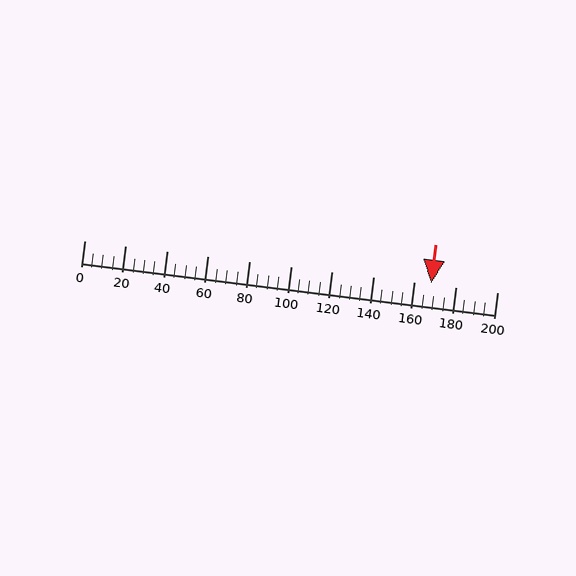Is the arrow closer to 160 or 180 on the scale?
The arrow is closer to 160.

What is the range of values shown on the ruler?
The ruler shows values from 0 to 200.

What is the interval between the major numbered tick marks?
The major tick marks are spaced 20 units apart.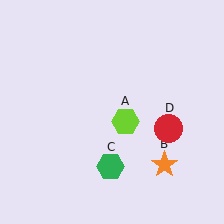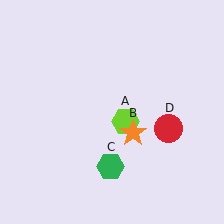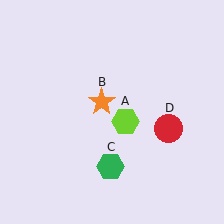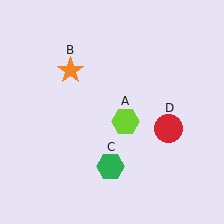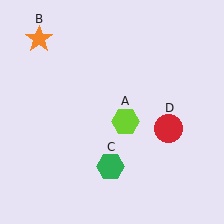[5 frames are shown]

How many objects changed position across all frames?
1 object changed position: orange star (object B).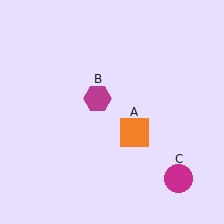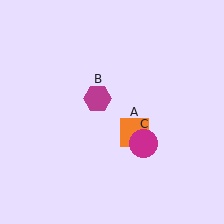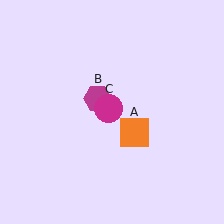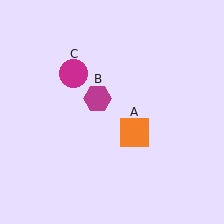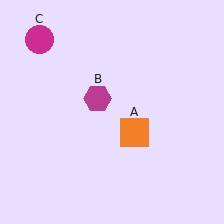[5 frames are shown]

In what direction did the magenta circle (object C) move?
The magenta circle (object C) moved up and to the left.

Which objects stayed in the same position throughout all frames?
Orange square (object A) and magenta hexagon (object B) remained stationary.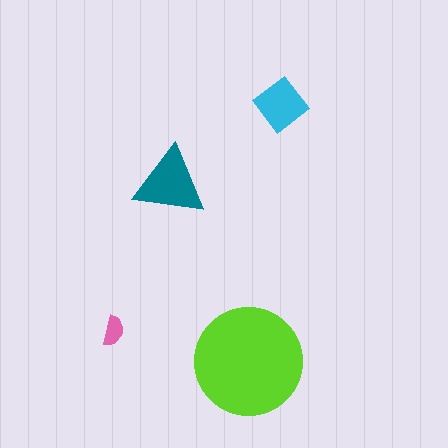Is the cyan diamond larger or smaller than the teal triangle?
Smaller.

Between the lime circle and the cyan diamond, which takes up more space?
The lime circle.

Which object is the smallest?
The pink semicircle.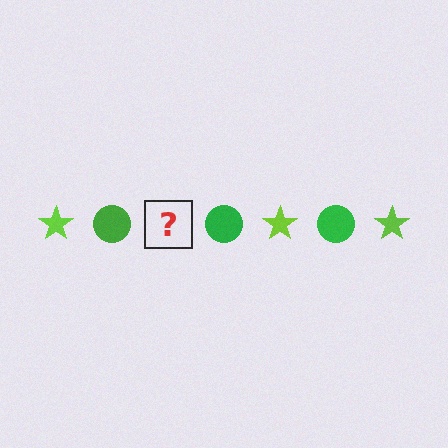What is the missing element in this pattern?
The missing element is a lime star.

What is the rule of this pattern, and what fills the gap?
The rule is that the pattern alternates between lime star and green circle. The gap should be filled with a lime star.